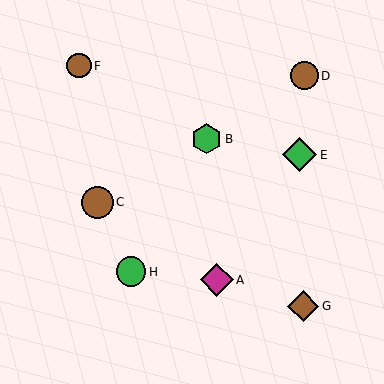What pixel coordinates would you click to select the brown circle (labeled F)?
Click at (79, 66) to select the brown circle F.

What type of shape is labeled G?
Shape G is a brown diamond.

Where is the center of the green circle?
The center of the green circle is at (131, 272).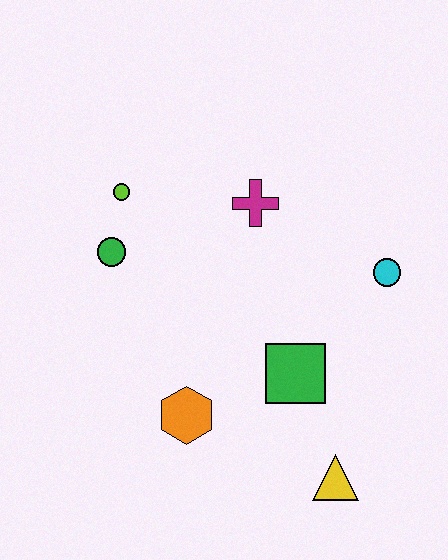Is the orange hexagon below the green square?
Yes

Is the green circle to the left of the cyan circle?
Yes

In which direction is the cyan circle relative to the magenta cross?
The cyan circle is to the right of the magenta cross.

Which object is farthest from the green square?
The lime circle is farthest from the green square.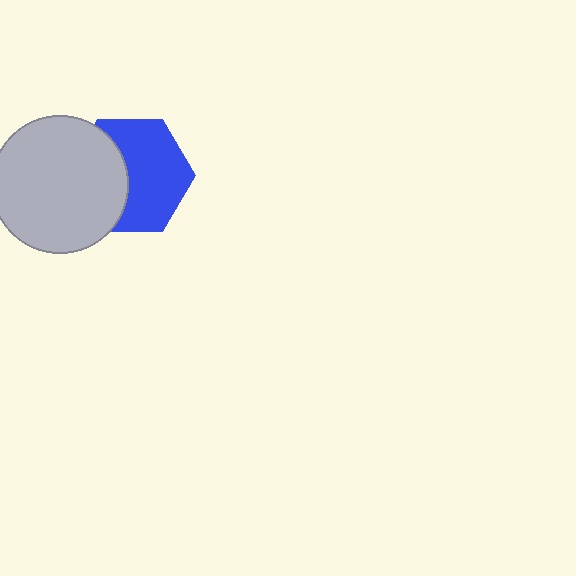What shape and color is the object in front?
The object in front is a light gray circle.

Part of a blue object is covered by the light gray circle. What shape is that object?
It is a hexagon.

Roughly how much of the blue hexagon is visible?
About half of it is visible (roughly 61%).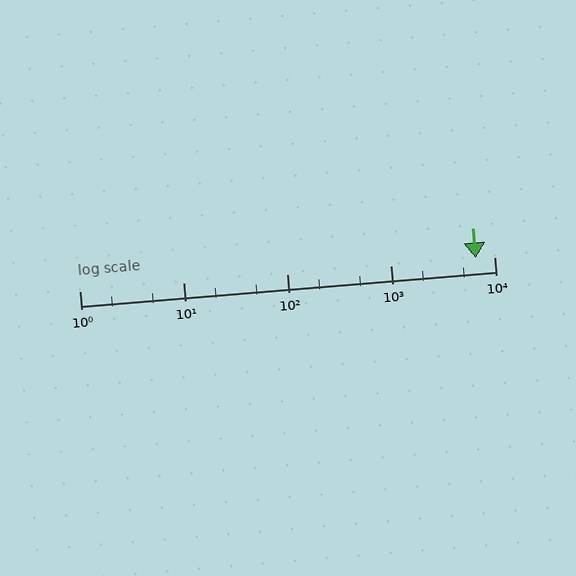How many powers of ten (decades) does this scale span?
The scale spans 4 decades, from 1 to 10000.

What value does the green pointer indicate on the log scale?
The pointer indicates approximately 6700.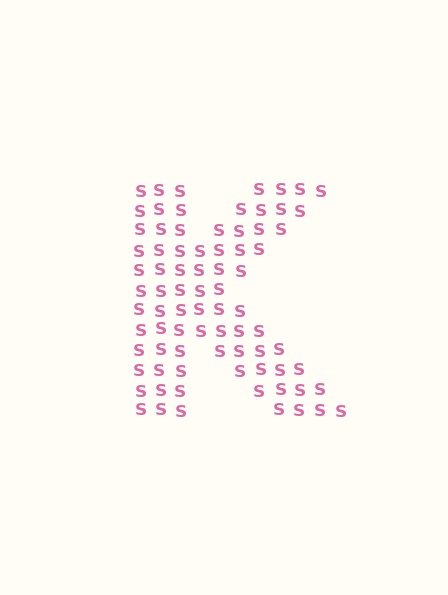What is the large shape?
The large shape is the letter K.